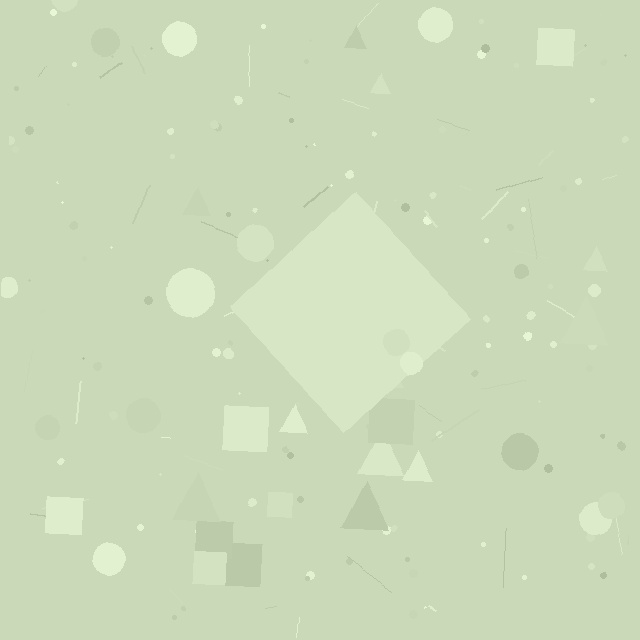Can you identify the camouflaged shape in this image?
The camouflaged shape is a diamond.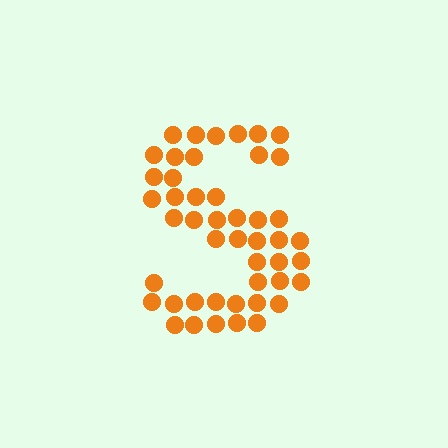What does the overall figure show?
The overall figure shows the letter S.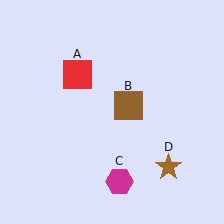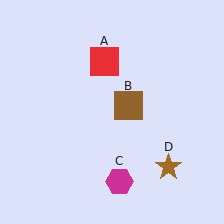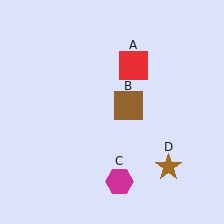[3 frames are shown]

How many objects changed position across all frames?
1 object changed position: red square (object A).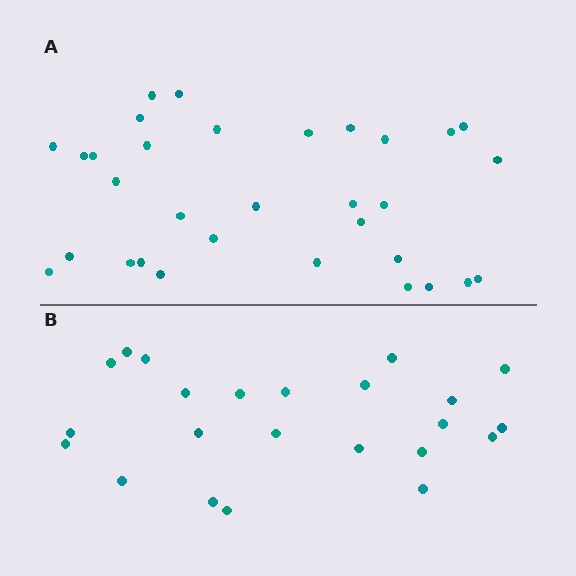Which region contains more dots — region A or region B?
Region A (the top region) has more dots.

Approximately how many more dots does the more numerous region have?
Region A has roughly 8 or so more dots than region B.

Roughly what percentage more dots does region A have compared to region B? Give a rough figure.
About 40% more.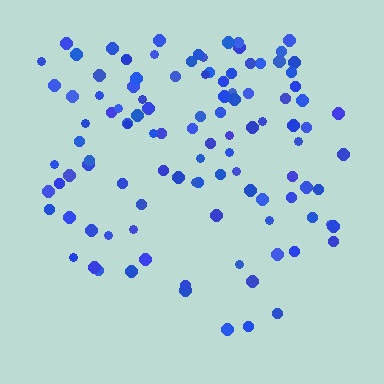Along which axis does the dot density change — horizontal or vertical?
Vertical.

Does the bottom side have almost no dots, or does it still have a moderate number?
Still a moderate number, just noticeably fewer than the top.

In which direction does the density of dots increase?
From bottom to top, with the top side densest.